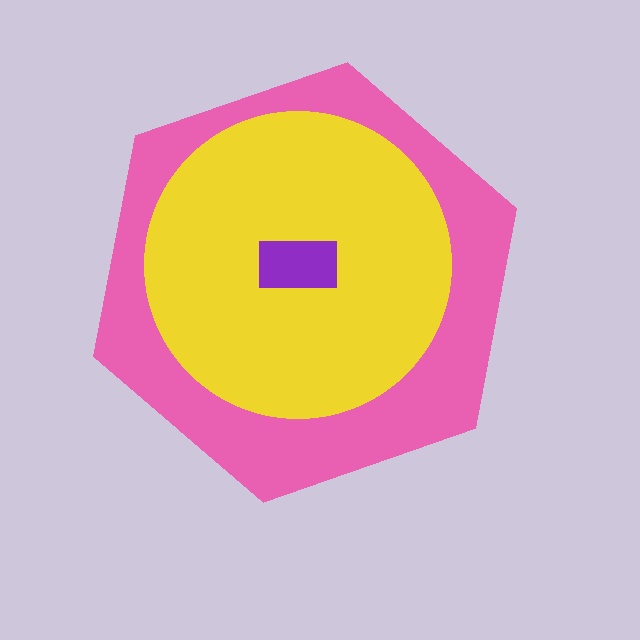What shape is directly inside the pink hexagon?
The yellow circle.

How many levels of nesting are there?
3.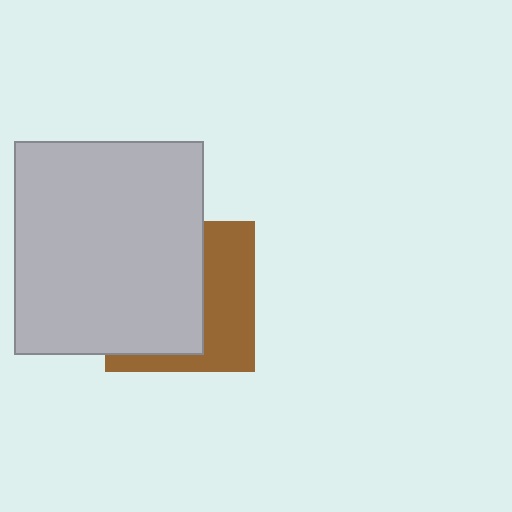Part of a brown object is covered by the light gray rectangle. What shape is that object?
It is a square.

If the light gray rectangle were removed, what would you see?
You would see the complete brown square.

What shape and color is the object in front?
The object in front is a light gray rectangle.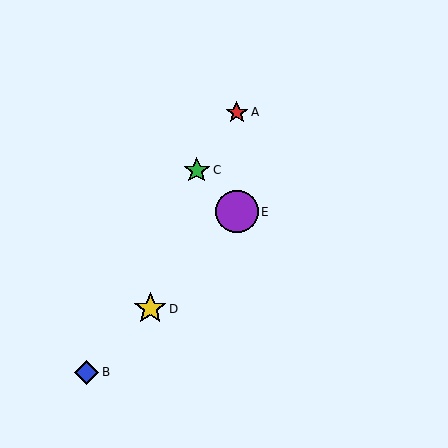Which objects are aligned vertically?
Objects A, E are aligned vertically.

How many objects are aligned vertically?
2 objects (A, E) are aligned vertically.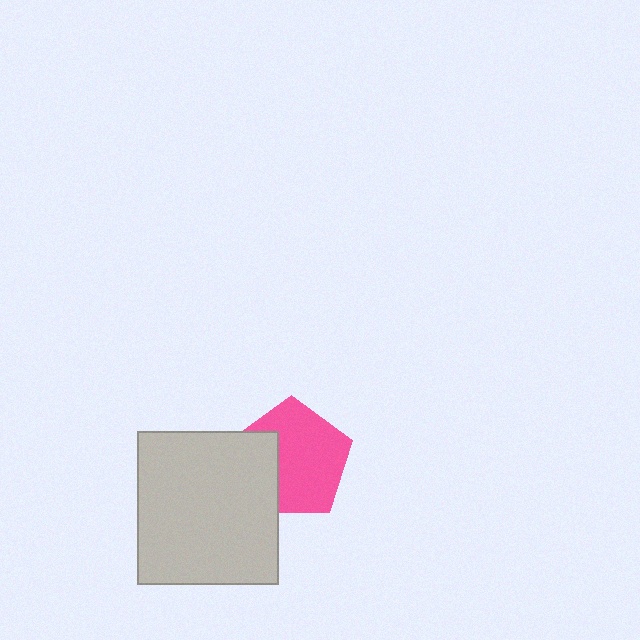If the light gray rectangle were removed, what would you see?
You would see the complete pink pentagon.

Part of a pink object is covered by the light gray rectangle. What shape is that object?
It is a pentagon.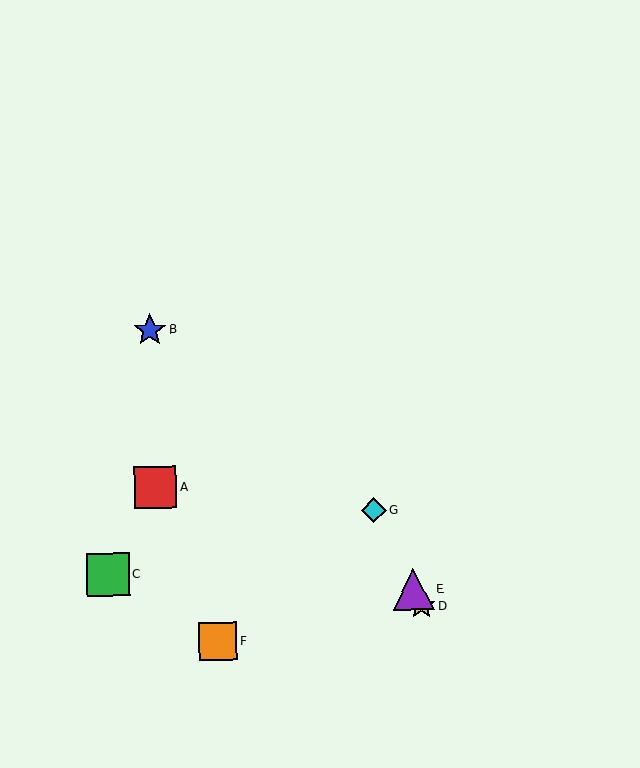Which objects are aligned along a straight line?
Objects D, E, G are aligned along a straight line.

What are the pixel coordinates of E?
Object E is at (413, 590).